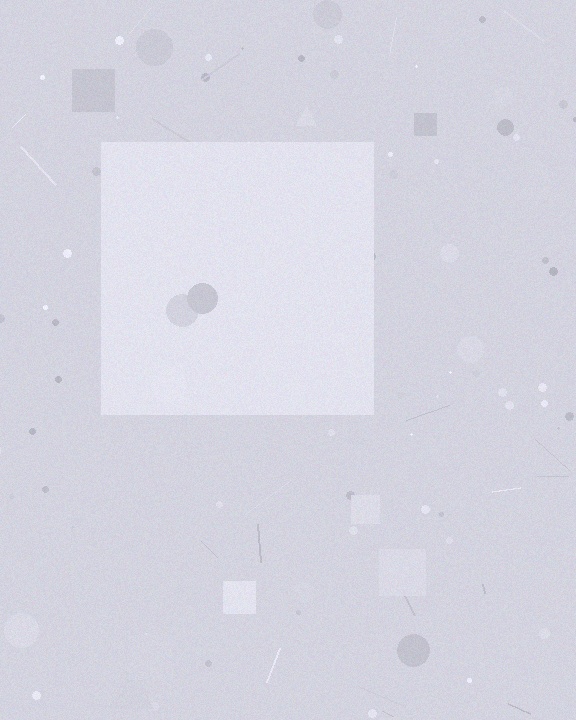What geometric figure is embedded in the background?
A square is embedded in the background.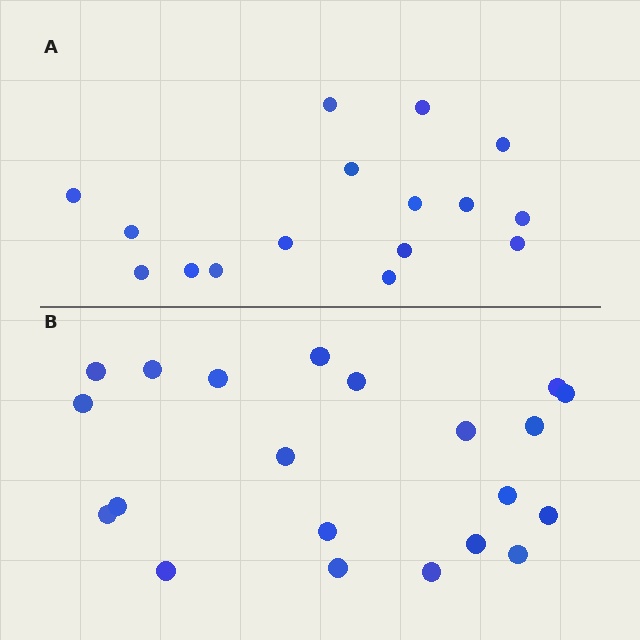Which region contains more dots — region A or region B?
Region B (the bottom region) has more dots.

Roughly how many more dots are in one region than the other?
Region B has about 5 more dots than region A.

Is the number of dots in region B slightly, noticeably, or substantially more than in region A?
Region B has noticeably more, but not dramatically so. The ratio is roughly 1.3 to 1.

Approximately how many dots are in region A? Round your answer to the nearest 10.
About 20 dots. (The exact count is 16, which rounds to 20.)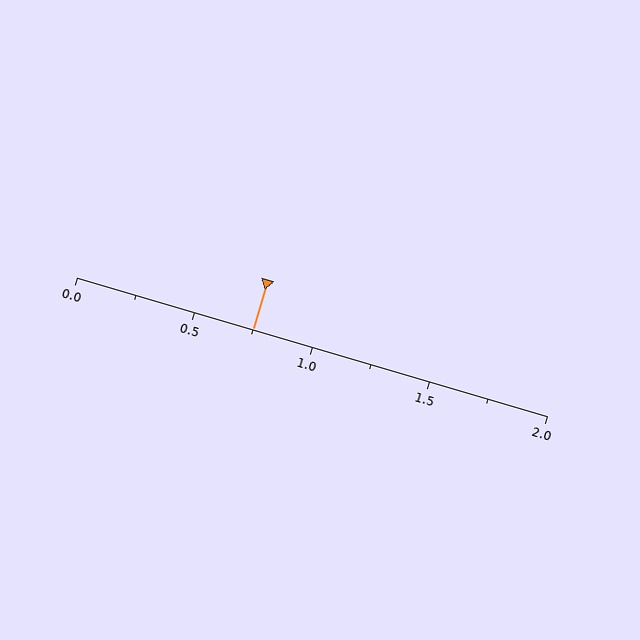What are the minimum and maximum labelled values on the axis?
The axis runs from 0.0 to 2.0.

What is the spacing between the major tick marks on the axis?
The major ticks are spaced 0.5 apart.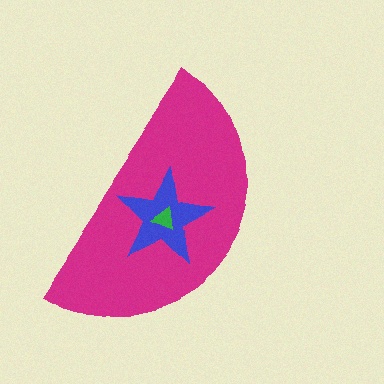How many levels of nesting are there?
3.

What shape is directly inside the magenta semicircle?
The blue star.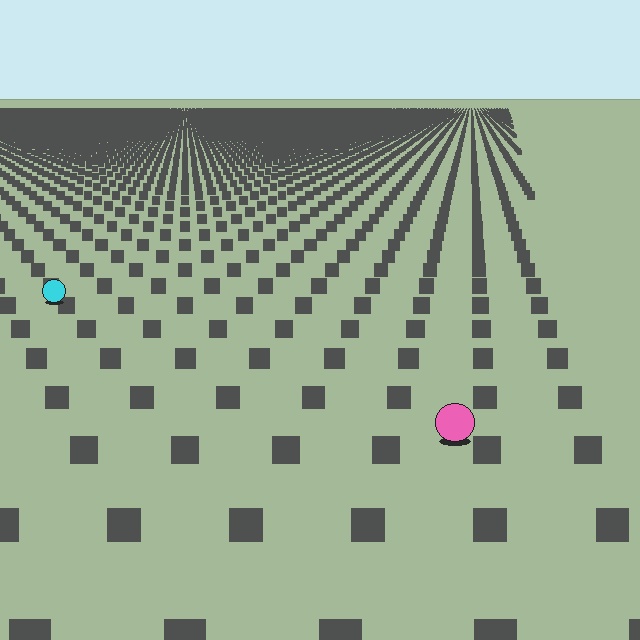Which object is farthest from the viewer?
The cyan circle is farthest from the viewer. It appears smaller and the ground texture around it is denser.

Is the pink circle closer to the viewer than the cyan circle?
Yes. The pink circle is closer — you can tell from the texture gradient: the ground texture is coarser near it.